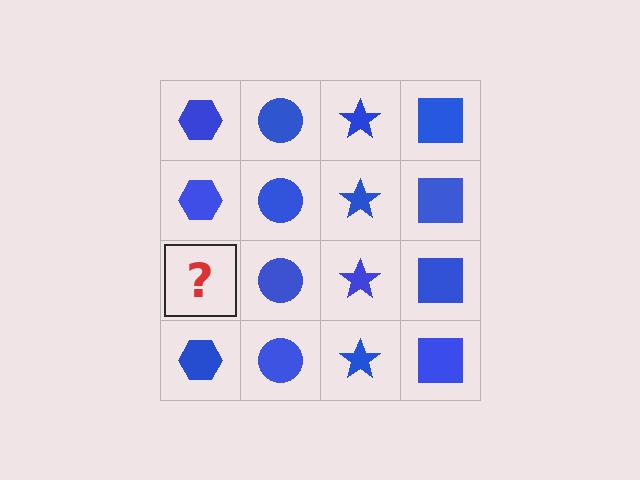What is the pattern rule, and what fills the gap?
The rule is that each column has a consistent shape. The gap should be filled with a blue hexagon.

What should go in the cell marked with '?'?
The missing cell should contain a blue hexagon.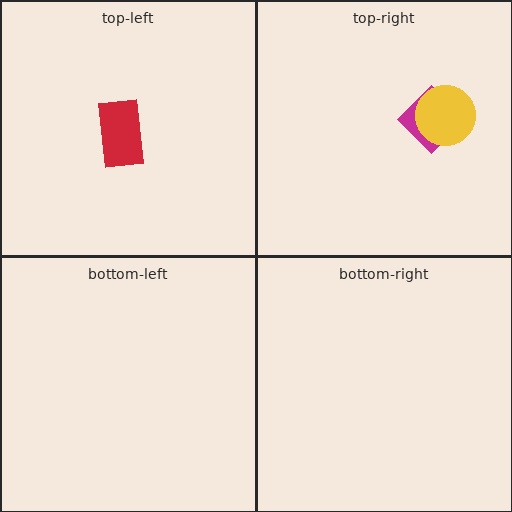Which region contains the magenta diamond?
The top-right region.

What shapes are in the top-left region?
The red rectangle.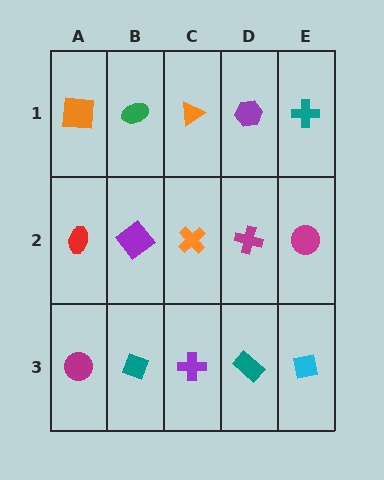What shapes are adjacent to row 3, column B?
A purple diamond (row 2, column B), a magenta circle (row 3, column A), a purple cross (row 3, column C).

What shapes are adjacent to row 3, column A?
A red ellipse (row 2, column A), a teal diamond (row 3, column B).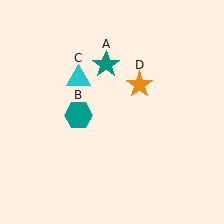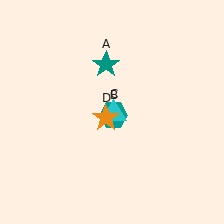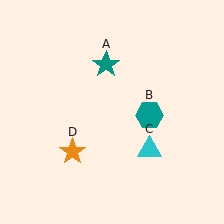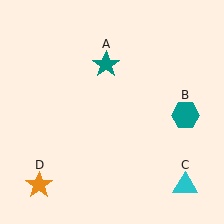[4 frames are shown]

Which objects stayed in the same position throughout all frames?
Teal star (object A) remained stationary.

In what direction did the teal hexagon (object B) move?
The teal hexagon (object B) moved right.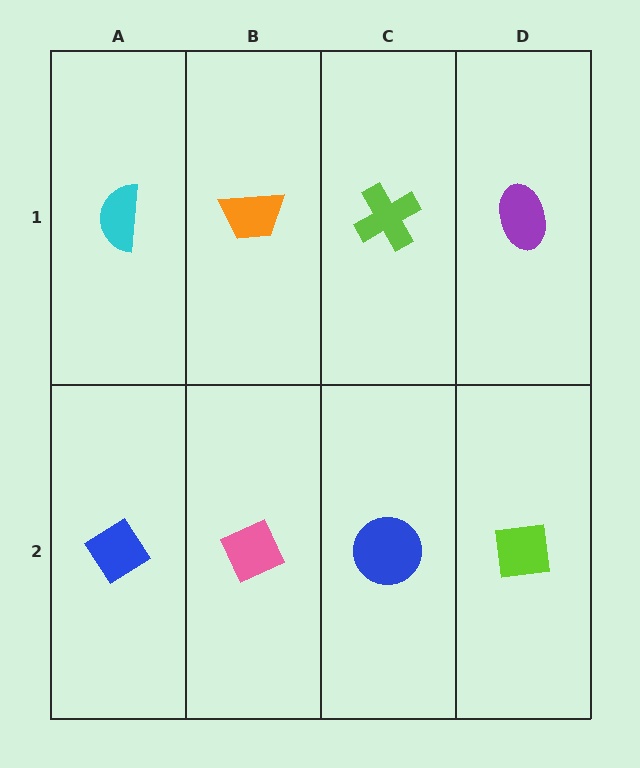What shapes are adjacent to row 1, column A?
A blue diamond (row 2, column A), an orange trapezoid (row 1, column B).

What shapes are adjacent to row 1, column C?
A blue circle (row 2, column C), an orange trapezoid (row 1, column B), a purple ellipse (row 1, column D).